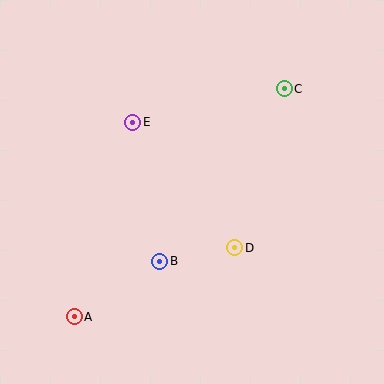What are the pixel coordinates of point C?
Point C is at (284, 89).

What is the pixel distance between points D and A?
The distance between D and A is 175 pixels.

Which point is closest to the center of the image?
Point D at (235, 248) is closest to the center.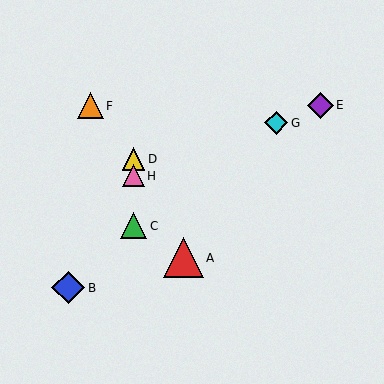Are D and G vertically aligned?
No, D is at x≈133 and G is at x≈276.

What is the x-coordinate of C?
Object C is at x≈133.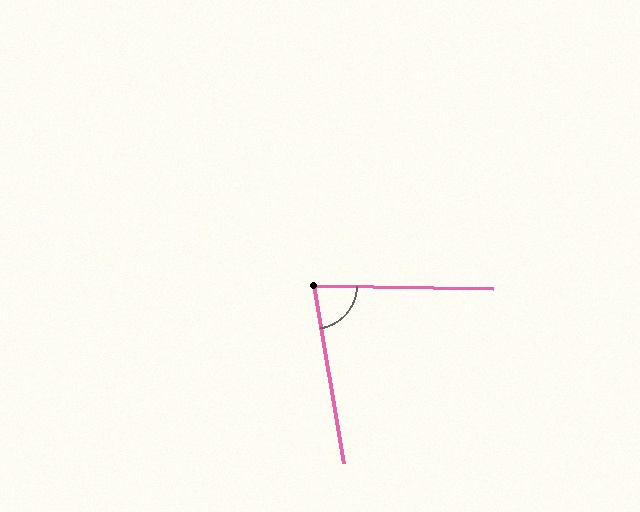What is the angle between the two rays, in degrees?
Approximately 79 degrees.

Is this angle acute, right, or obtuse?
It is acute.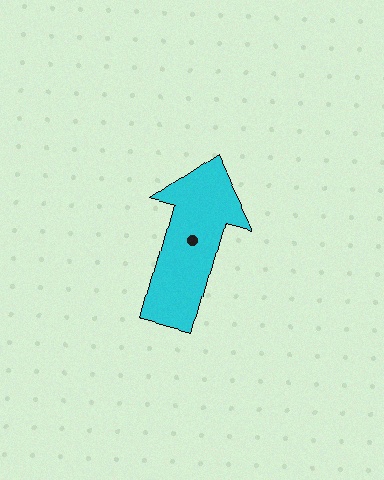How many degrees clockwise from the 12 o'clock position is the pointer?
Approximately 15 degrees.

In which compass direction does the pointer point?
North.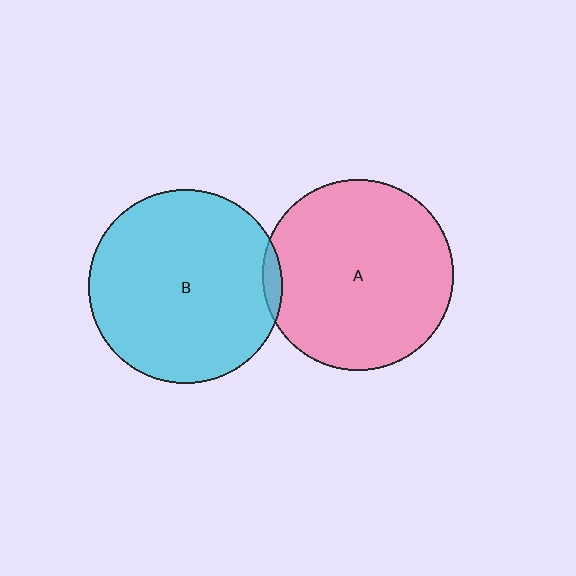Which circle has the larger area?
Circle B (cyan).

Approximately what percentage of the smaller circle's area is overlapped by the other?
Approximately 5%.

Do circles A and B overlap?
Yes.